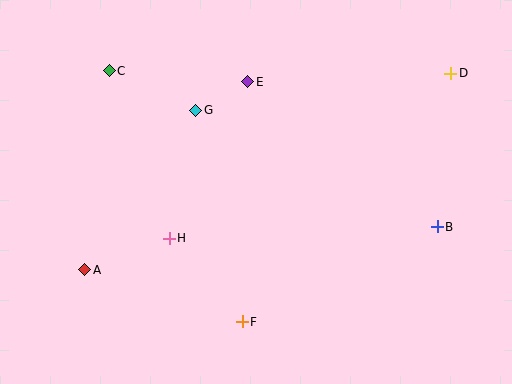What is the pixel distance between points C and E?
The distance between C and E is 139 pixels.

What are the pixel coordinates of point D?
Point D is at (451, 73).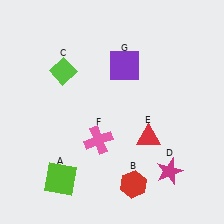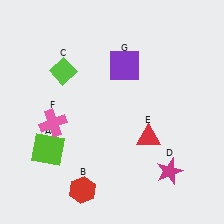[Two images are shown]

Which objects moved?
The objects that moved are: the lime square (A), the red hexagon (B), the pink cross (F).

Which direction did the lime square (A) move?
The lime square (A) moved up.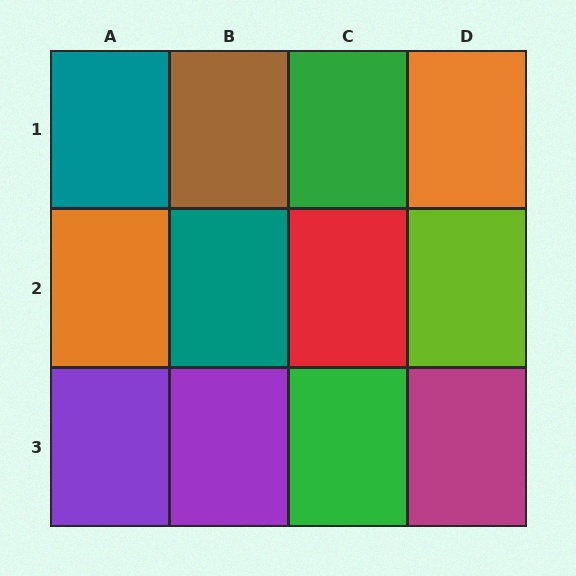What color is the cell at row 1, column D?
Orange.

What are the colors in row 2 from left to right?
Orange, teal, red, lime.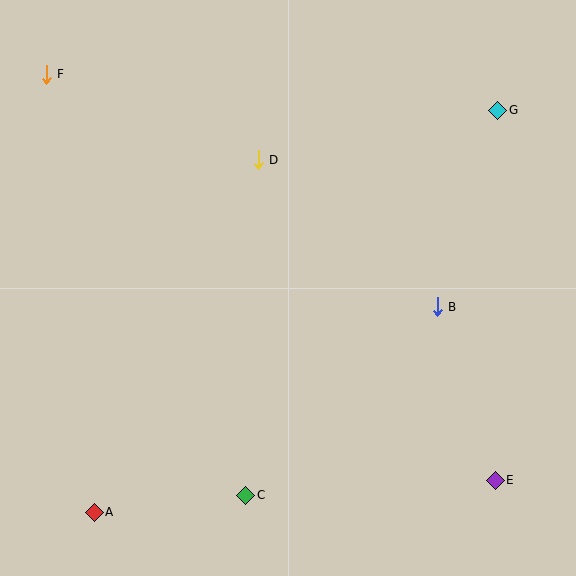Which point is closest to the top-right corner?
Point G is closest to the top-right corner.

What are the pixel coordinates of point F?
Point F is at (46, 74).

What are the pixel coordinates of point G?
Point G is at (498, 110).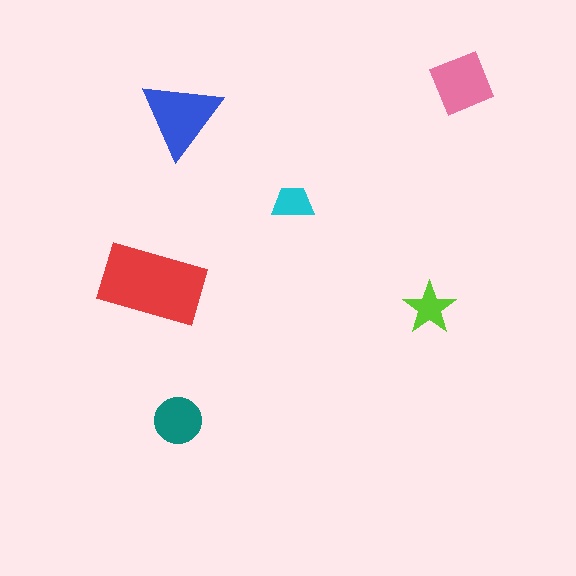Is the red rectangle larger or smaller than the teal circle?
Larger.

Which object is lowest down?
The teal circle is bottommost.